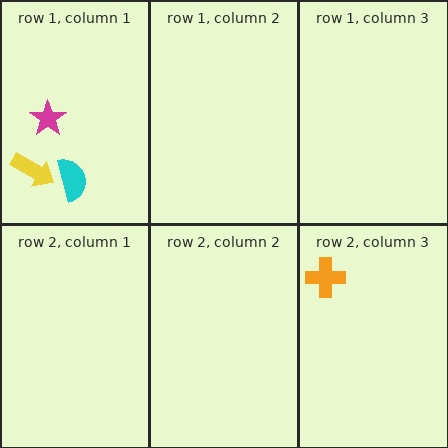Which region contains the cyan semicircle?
The row 1, column 1 region.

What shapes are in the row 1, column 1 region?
The cyan semicircle, the yellow arrow, the magenta star.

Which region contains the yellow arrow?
The row 1, column 1 region.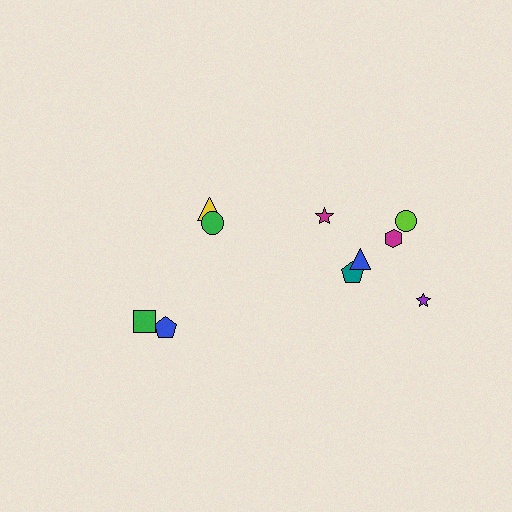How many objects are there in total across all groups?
There are 10 objects.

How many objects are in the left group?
There are 4 objects.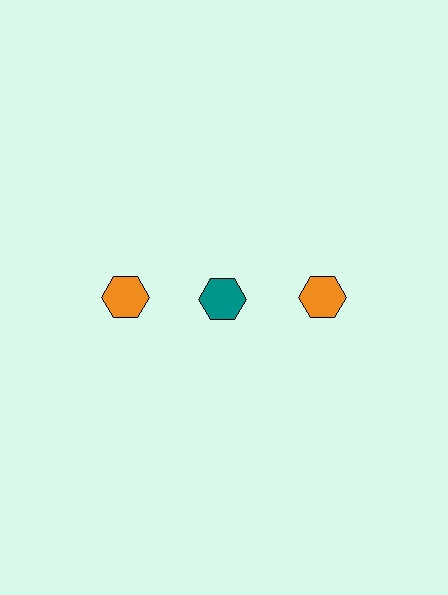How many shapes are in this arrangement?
There are 3 shapes arranged in a grid pattern.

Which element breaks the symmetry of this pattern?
The teal hexagon in the top row, second from left column breaks the symmetry. All other shapes are orange hexagons.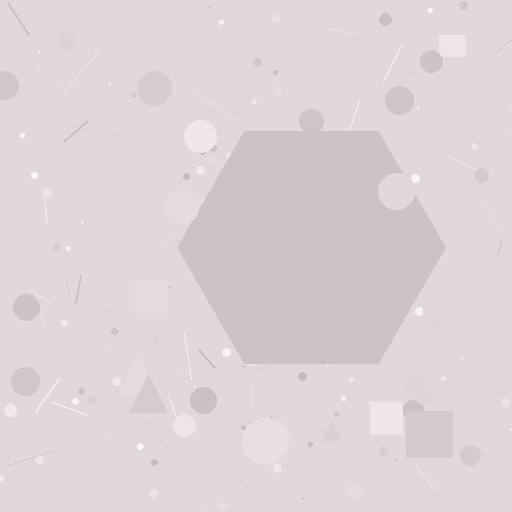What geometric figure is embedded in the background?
A hexagon is embedded in the background.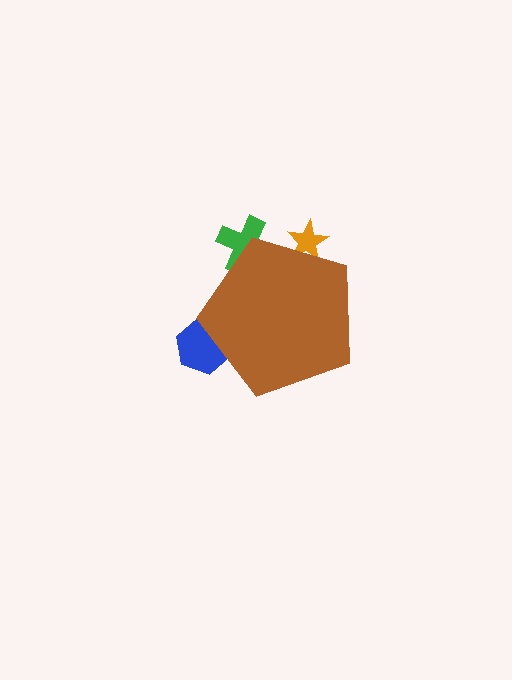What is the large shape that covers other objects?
A brown pentagon.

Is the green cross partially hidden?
Yes, the green cross is partially hidden behind the brown pentagon.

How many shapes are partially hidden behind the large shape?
3 shapes are partially hidden.